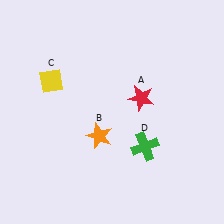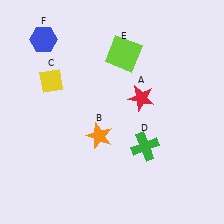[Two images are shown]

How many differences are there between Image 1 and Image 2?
There are 2 differences between the two images.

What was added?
A lime square (E), a blue hexagon (F) were added in Image 2.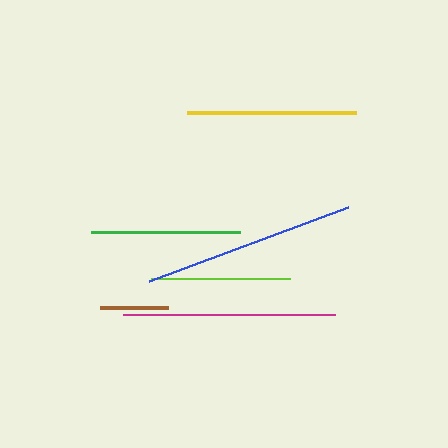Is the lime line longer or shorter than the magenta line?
The magenta line is longer than the lime line.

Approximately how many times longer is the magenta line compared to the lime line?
The magenta line is approximately 1.5 times the length of the lime line.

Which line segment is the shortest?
The brown line is the shortest at approximately 68 pixels.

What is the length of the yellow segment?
The yellow segment is approximately 169 pixels long.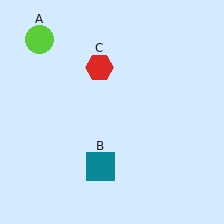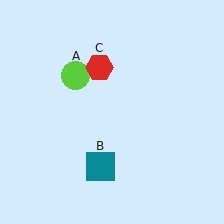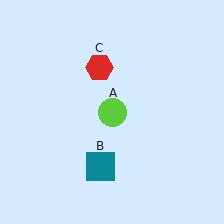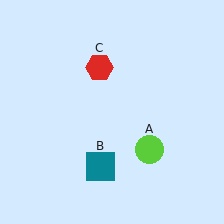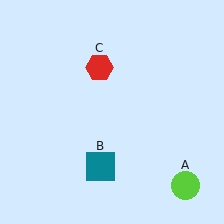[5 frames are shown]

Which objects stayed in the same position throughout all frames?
Teal square (object B) and red hexagon (object C) remained stationary.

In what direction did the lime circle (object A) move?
The lime circle (object A) moved down and to the right.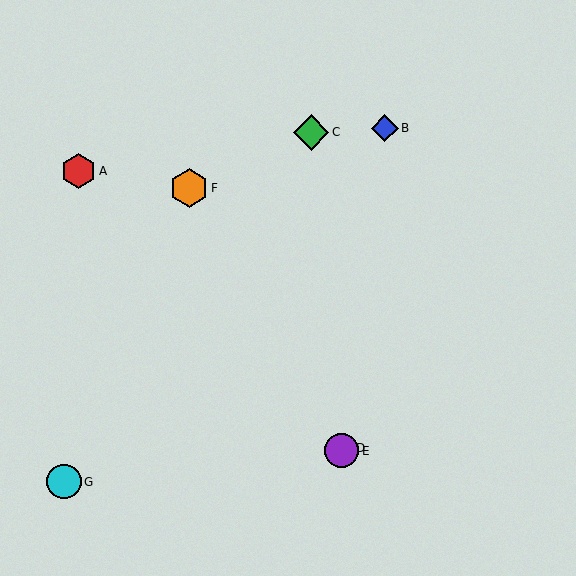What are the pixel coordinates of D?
Object D is at (340, 448).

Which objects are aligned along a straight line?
Objects D, E, F are aligned along a straight line.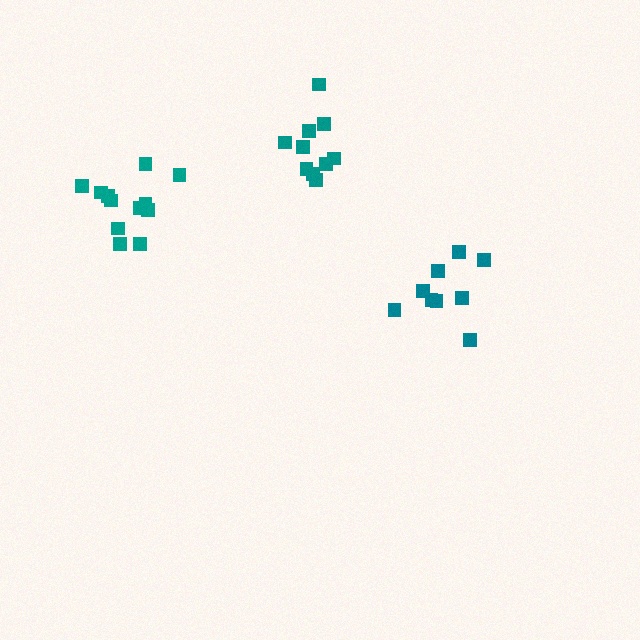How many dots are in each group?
Group 1: 12 dots, Group 2: 10 dots, Group 3: 9 dots (31 total).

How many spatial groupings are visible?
There are 3 spatial groupings.